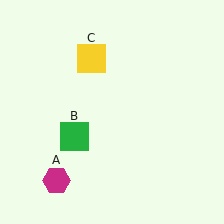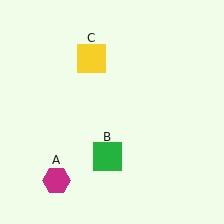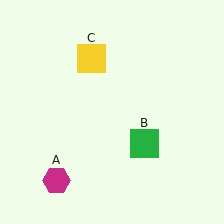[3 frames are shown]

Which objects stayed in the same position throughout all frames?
Magenta hexagon (object A) and yellow square (object C) remained stationary.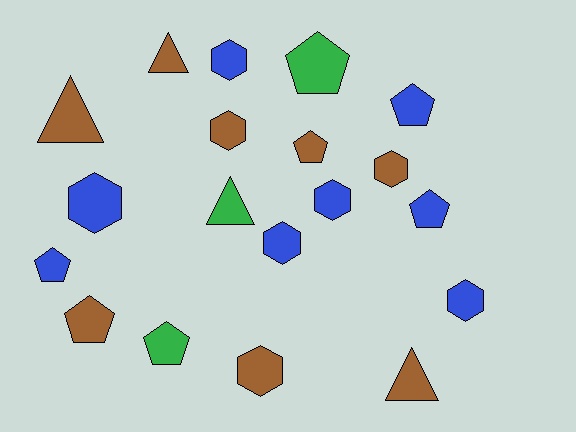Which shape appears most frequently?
Hexagon, with 8 objects.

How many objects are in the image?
There are 19 objects.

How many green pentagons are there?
There are 2 green pentagons.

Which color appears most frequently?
Brown, with 8 objects.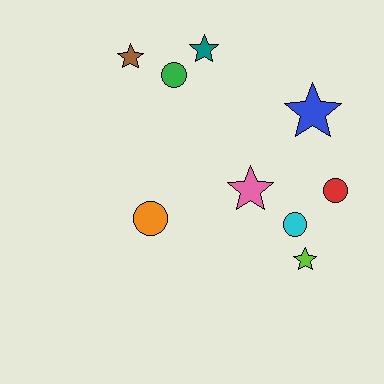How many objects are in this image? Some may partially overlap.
There are 9 objects.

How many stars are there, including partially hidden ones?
There are 5 stars.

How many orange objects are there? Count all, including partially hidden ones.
There is 1 orange object.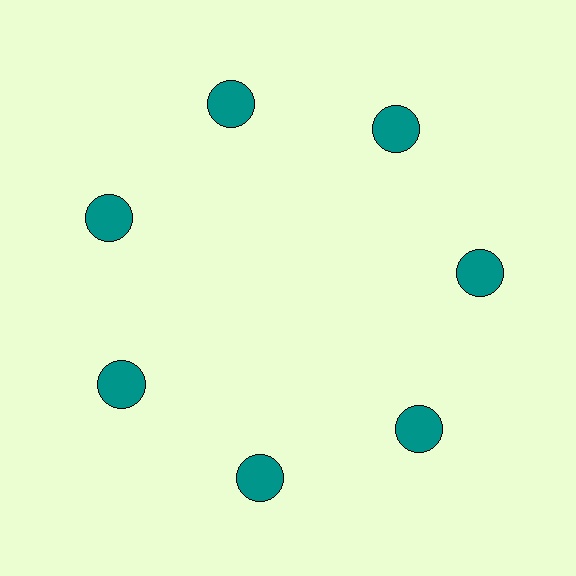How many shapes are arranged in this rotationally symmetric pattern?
There are 7 shapes, arranged in 7 groups of 1.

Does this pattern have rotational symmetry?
Yes, this pattern has 7-fold rotational symmetry. It looks the same after rotating 51 degrees around the center.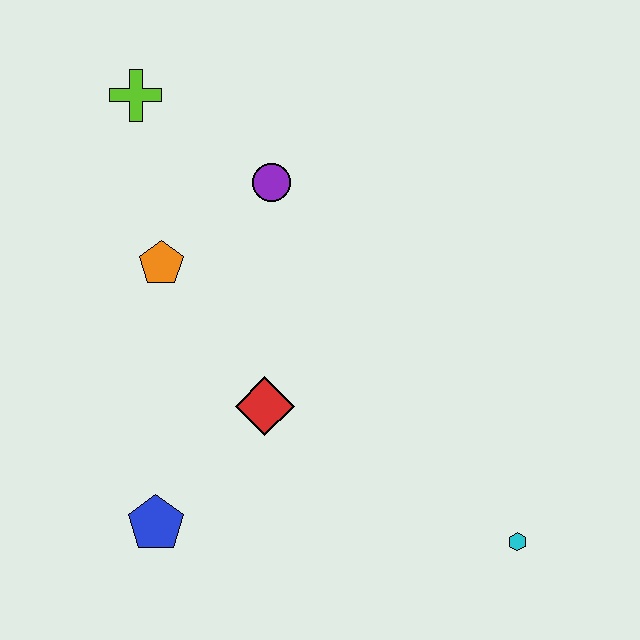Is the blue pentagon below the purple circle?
Yes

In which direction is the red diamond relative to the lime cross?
The red diamond is below the lime cross.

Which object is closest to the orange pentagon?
The purple circle is closest to the orange pentagon.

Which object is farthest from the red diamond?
The lime cross is farthest from the red diamond.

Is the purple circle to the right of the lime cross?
Yes